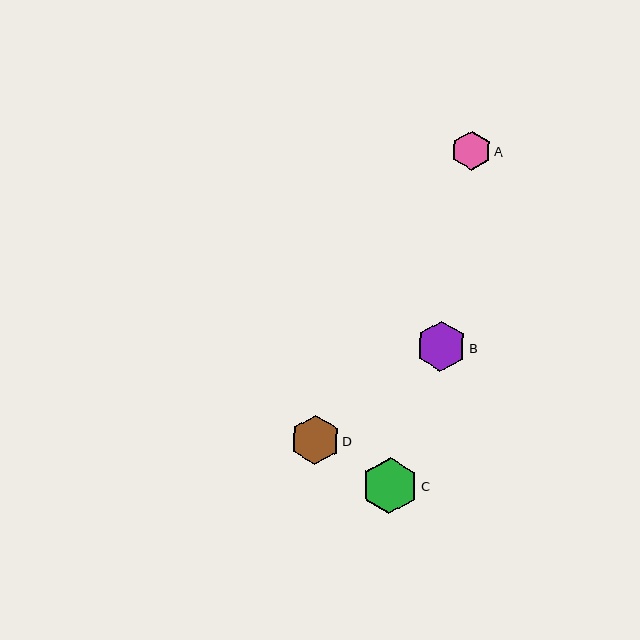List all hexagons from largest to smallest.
From largest to smallest: C, B, D, A.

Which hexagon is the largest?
Hexagon C is the largest with a size of approximately 56 pixels.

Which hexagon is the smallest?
Hexagon A is the smallest with a size of approximately 39 pixels.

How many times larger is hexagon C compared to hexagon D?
Hexagon C is approximately 1.1 times the size of hexagon D.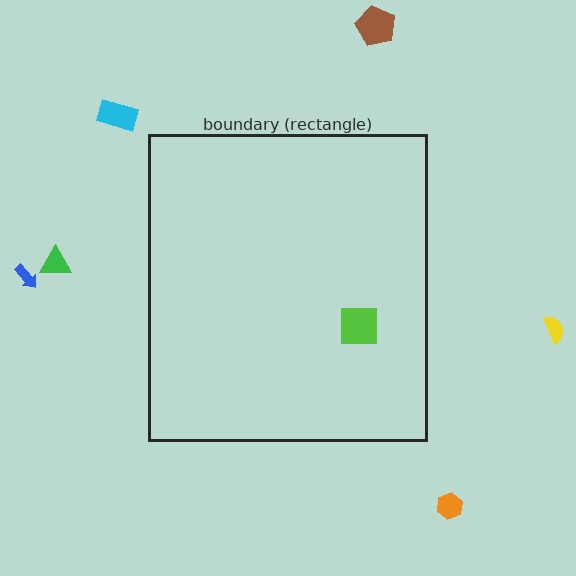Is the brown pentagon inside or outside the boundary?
Outside.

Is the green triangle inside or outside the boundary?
Outside.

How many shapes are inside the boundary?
1 inside, 6 outside.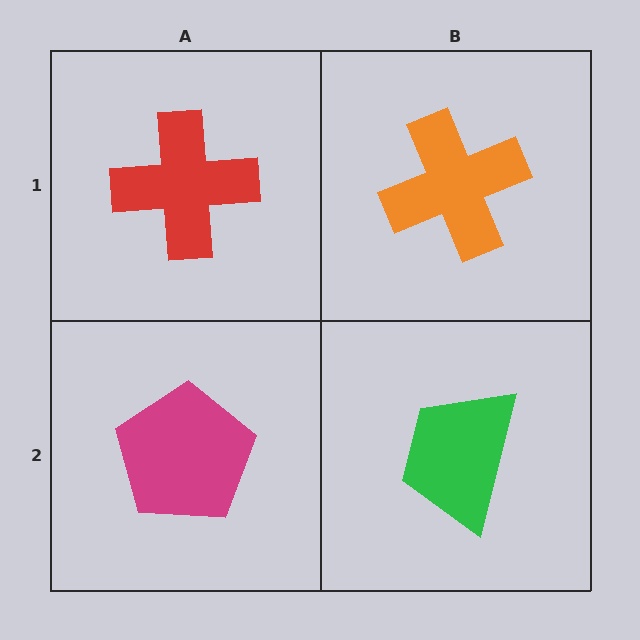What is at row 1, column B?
An orange cross.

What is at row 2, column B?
A green trapezoid.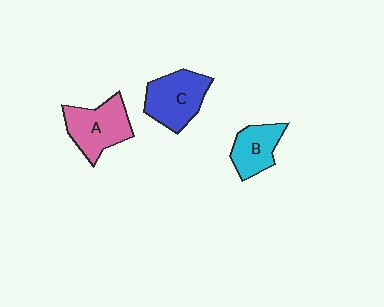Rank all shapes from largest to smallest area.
From largest to smallest: A (pink), C (blue), B (cyan).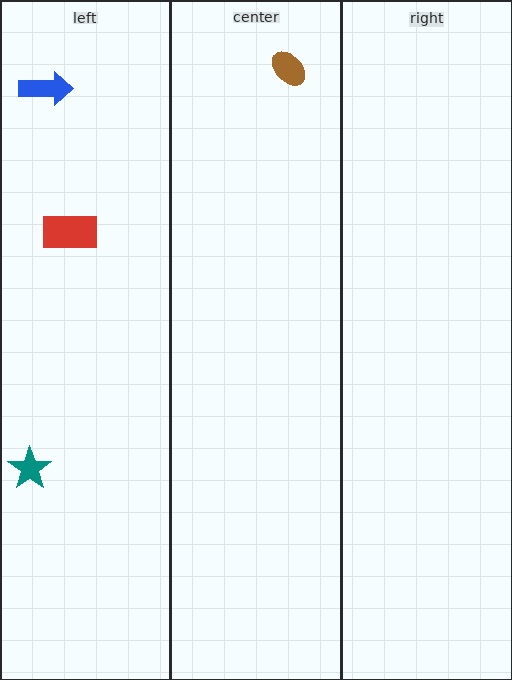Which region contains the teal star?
The left region.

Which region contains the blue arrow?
The left region.